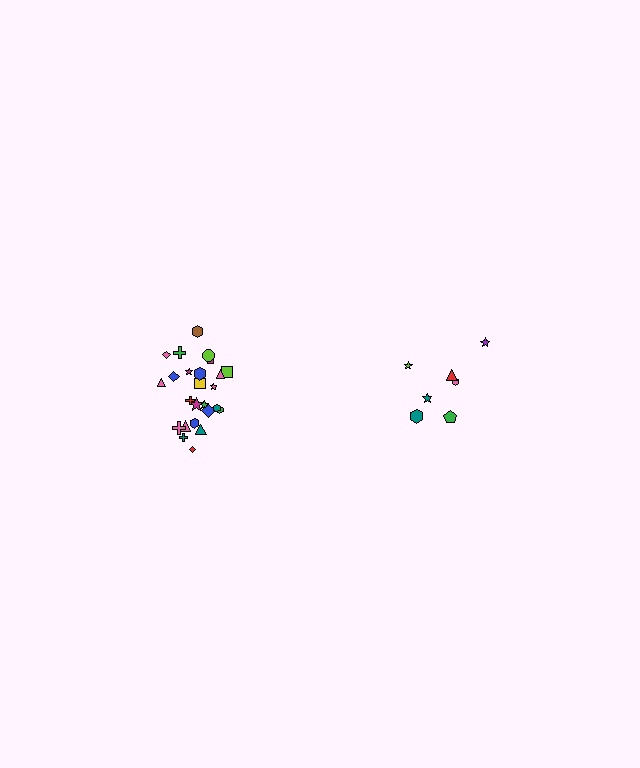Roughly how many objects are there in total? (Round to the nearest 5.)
Roughly 30 objects in total.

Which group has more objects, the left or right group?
The left group.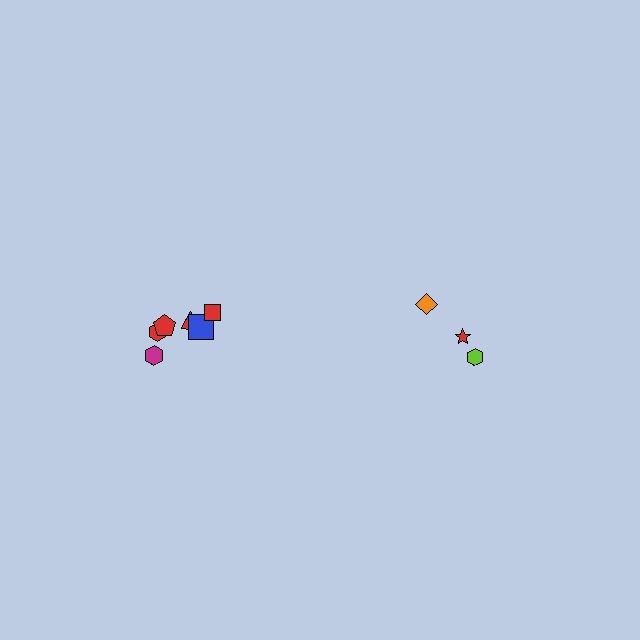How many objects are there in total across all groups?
There are 9 objects.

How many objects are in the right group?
There are 3 objects.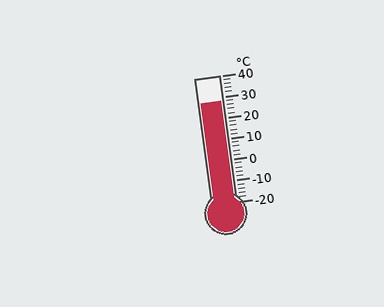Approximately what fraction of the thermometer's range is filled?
The thermometer is filled to approximately 80% of its range.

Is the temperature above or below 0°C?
The temperature is above 0°C.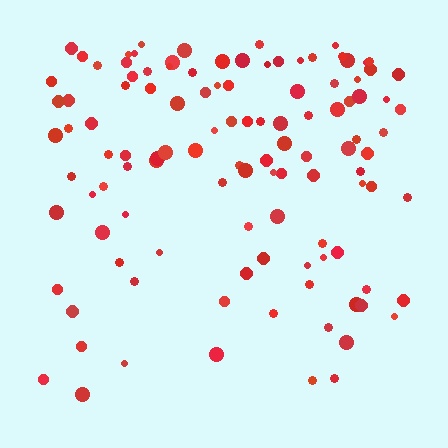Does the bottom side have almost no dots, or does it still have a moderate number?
Still a moderate number, just noticeably fewer than the top.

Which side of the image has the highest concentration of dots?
The top.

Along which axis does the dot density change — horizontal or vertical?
Vertical.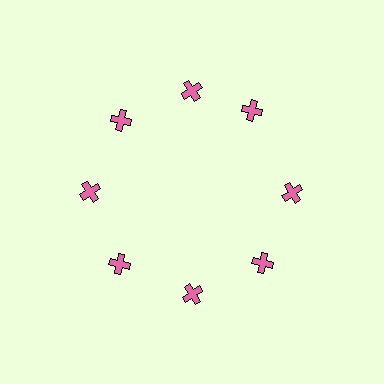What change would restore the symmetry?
The symmetry would be restored by rotating it back into even spacing with its neighbors so that all 8 crosses sit at equal angles and equal distance from the center.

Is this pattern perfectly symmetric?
No. The 8 pink crosses are arranged in a ring, but one element near the 2 o'clock position is rotated out of alignment along the ring, breaking the 8-fold rotational symmetry.